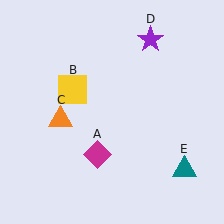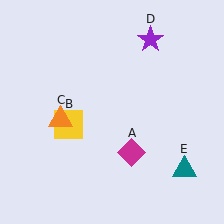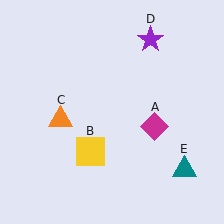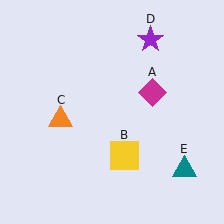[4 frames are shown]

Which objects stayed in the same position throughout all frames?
Orange triangle (object C) and purple star (object D) and teal triangle (object E) remained stationary.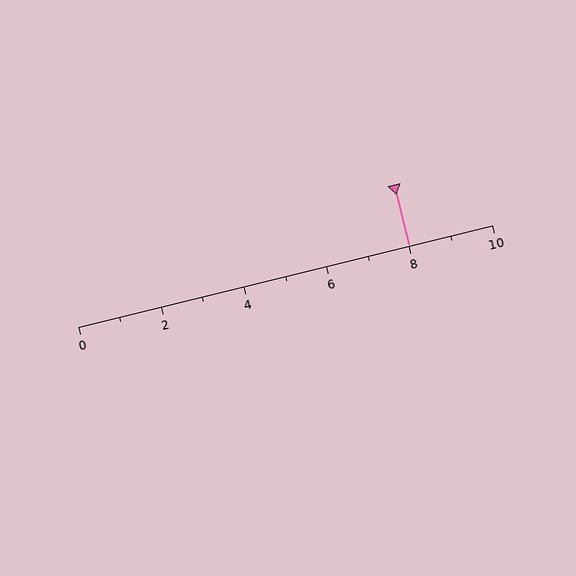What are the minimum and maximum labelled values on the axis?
The axis runs from 0 to 10.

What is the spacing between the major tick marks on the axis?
The major ticks are spaced 2 apart.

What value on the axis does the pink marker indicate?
The marker indicates approximately 8.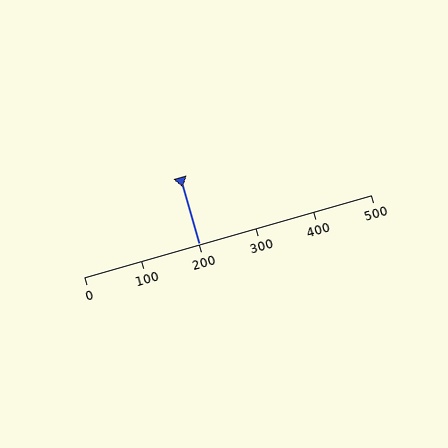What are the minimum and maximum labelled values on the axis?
The axis runs from 0 to 500.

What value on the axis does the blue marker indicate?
The marker indicates approximately 200.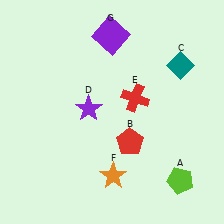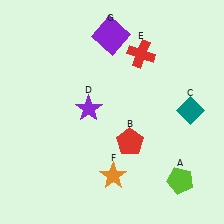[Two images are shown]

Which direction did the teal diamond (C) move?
The teal diamond (C) moved down.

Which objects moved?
The objects that moved are: the teal diamond (C), the red cross (E).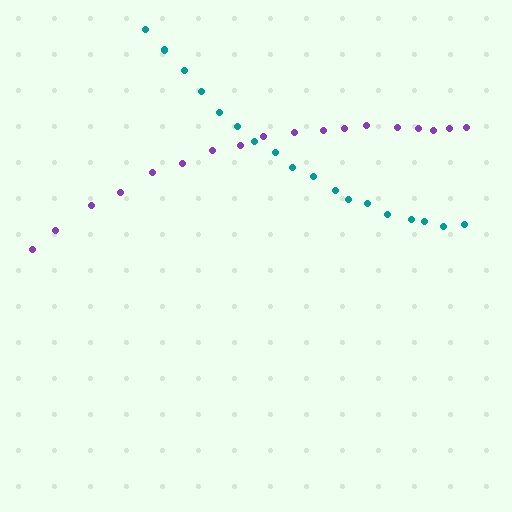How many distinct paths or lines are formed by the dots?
There are 2 distinct paths.